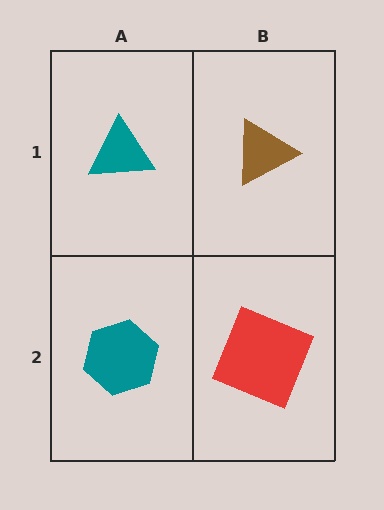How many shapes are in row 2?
2 shapes.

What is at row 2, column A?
A teal hexagon.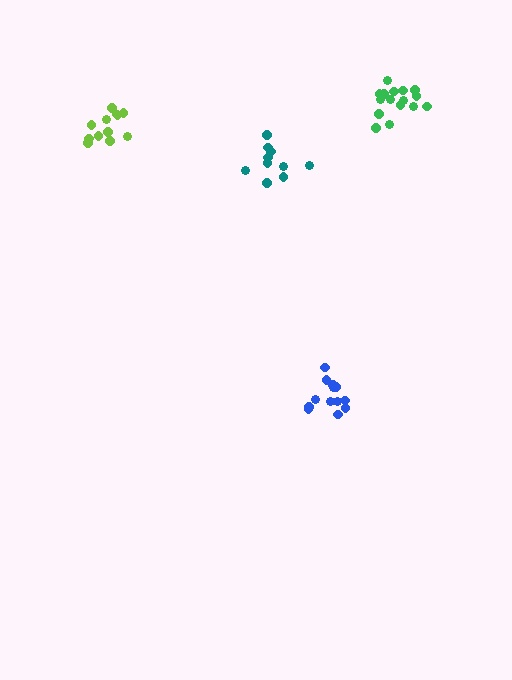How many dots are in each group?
Group 1: 16 dots, Group 2: 10 dots, Group 3: 13 dots, Group 4: 12 dots (51 total).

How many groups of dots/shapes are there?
There are 4 groups.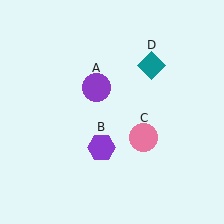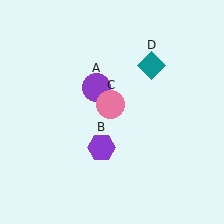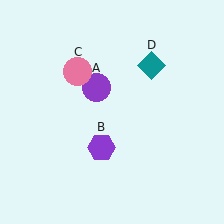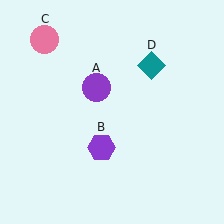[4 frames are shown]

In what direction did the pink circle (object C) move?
The pink circle (object C) moved up and to the left.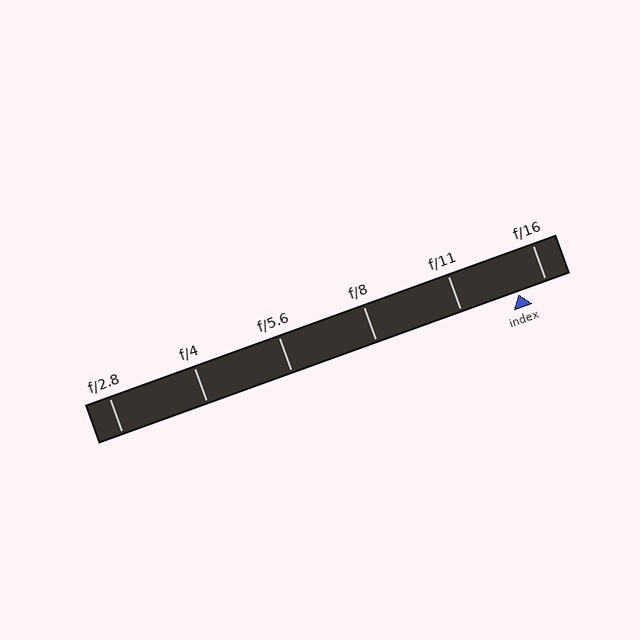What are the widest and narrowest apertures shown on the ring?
The widest aperture shown is f/2.8 and the narrowest is f/16.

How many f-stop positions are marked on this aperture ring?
There are 6 f-stop positions marked.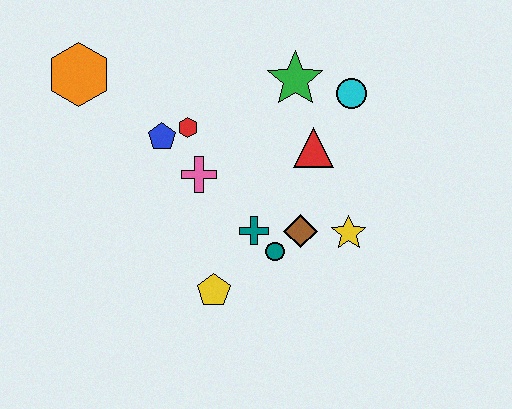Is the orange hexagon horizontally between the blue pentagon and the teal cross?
No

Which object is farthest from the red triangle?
The orange hexagon is farthest from the red triangle.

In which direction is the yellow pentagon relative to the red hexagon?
The yellow pentagon is below the red hexagon.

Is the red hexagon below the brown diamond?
No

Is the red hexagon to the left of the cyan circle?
Yes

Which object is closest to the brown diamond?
The teal circle is closest to the brown diamond.